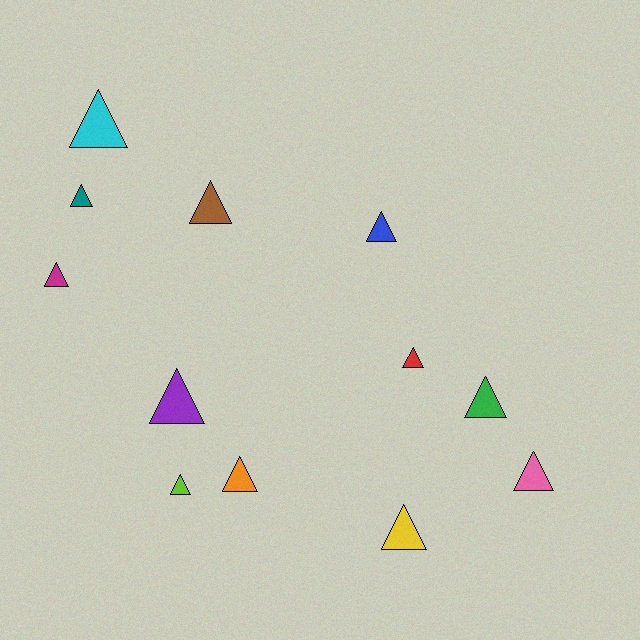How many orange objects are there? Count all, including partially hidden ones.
There is 1 orange object.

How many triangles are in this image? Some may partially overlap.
There are 12 triangles.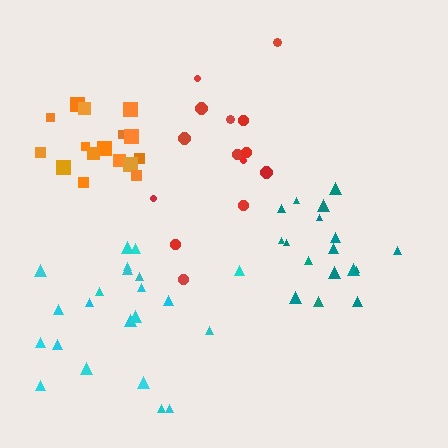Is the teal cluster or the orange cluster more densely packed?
Orange.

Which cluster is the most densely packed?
Orange.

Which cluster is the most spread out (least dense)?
Red.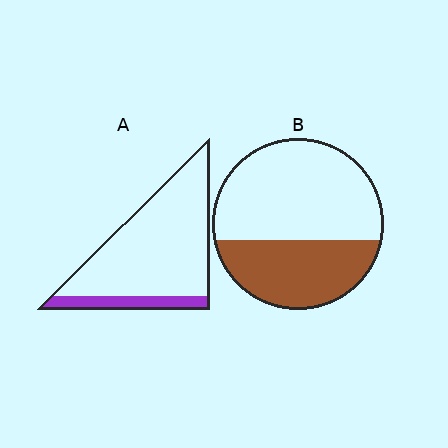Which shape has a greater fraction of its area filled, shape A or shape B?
Shape B.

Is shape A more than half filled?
No.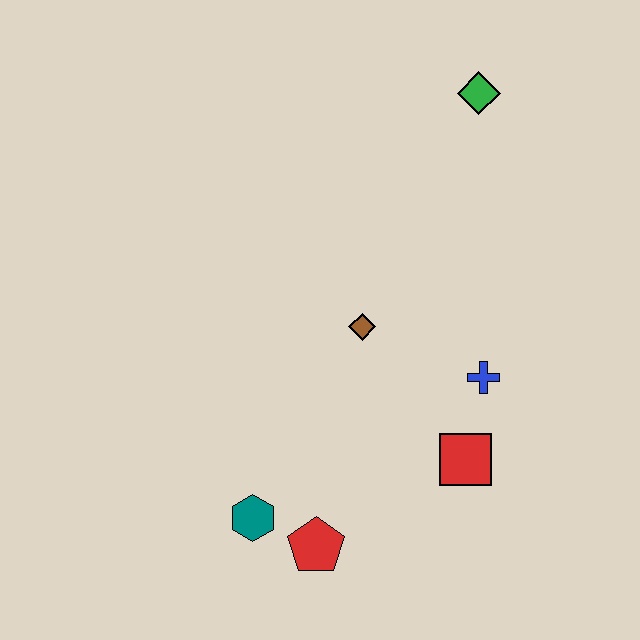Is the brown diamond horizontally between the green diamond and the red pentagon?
Yes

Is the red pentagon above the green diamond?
No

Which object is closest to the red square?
The blue cross is closest to the red square.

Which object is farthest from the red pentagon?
The green diamond is farthest from the red pentagon.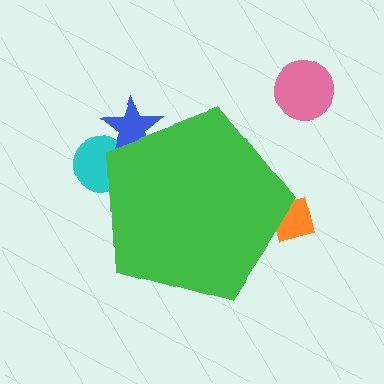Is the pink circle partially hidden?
No, the pink circle is fully visible.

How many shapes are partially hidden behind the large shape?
3 shapes are partially hidden.